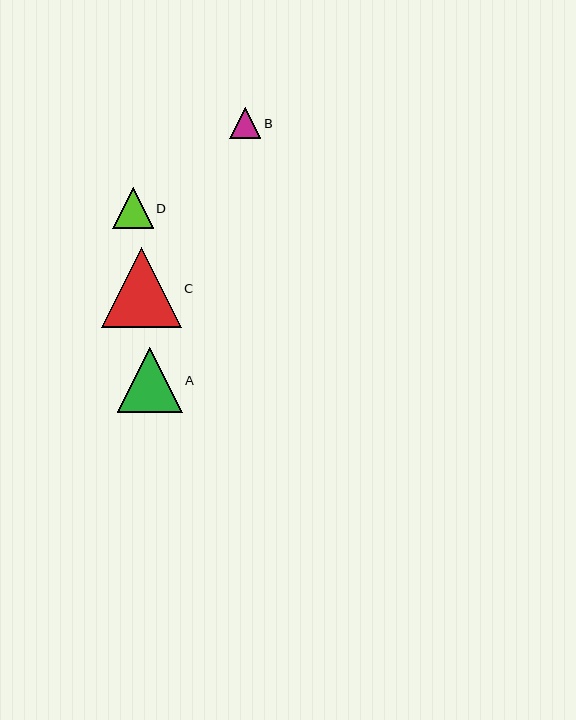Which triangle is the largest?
Triangle C is the largest with a size of approximately 80 pixels.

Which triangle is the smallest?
Triangle B is the smallest with a size of approximately 31 pixels.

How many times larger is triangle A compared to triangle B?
Triangle A is approximately 2.1 times the size of triangle B.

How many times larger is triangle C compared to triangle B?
Triangle C is approximately 2.6 times the size of triangle B.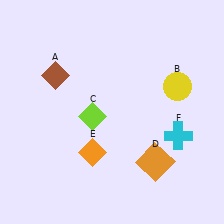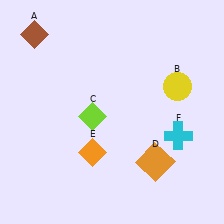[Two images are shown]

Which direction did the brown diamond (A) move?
The brown diamond (A) moved up.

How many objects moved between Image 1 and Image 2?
1 object moved between the two images.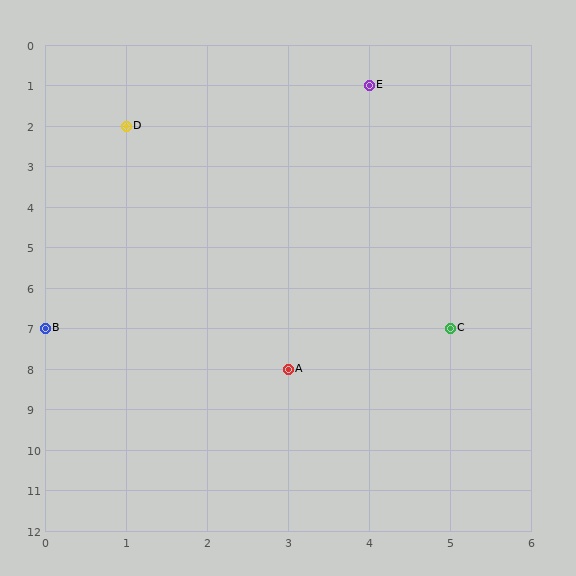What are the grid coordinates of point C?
Point C is at grid coordinates (5, 7).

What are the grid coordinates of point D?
Point D is at grid coordinates (1, 2).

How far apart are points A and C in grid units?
Points A and C are 2 columns and 1 row apart (about 2.2 grid units diagonally).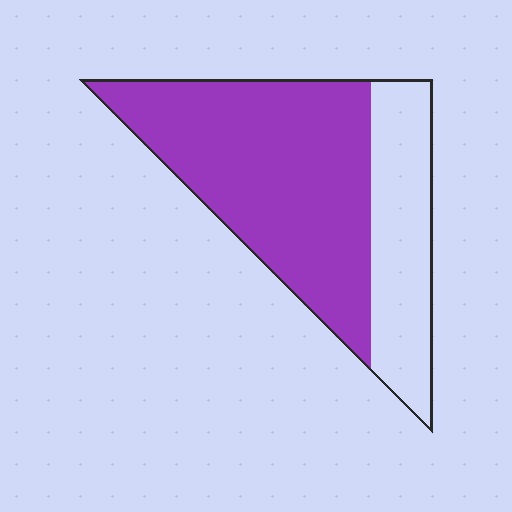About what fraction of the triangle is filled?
About two thirds (2/3).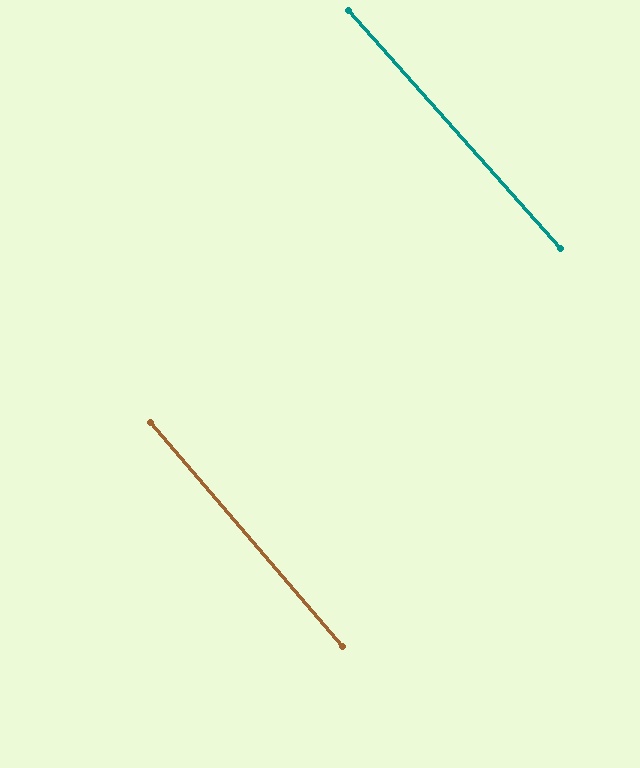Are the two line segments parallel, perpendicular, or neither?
Parallel — their directions differ by only 1.1°.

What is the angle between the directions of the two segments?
Approximately 1 degree.